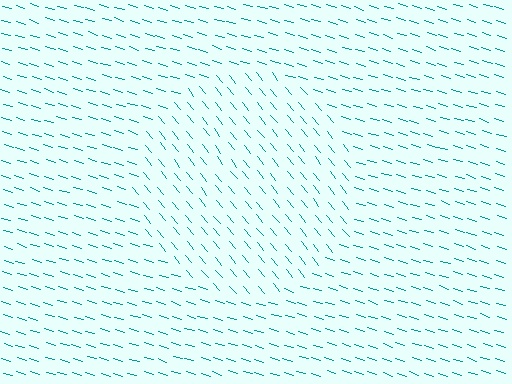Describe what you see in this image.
The image is filled with small teal line segments. A circle region in the image has lines oriented differently from the surrounding lines, creating a visible texture boundary.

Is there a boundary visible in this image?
Yes, there is a texture boundary formed by a change in line orientation.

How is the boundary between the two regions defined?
The boundary is defined purely by a change in line orientation (approximately 33 degrees difference). All lines are the same color and thickness.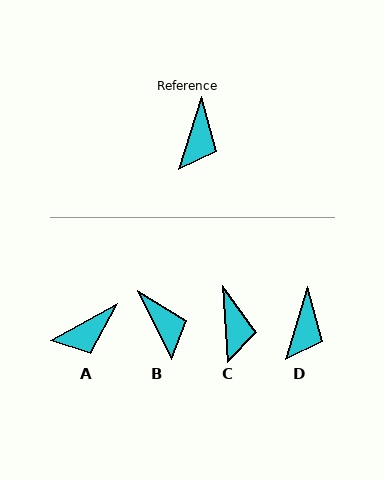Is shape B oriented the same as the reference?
No, it is off by about 43 degrees.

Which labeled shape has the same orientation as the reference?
D.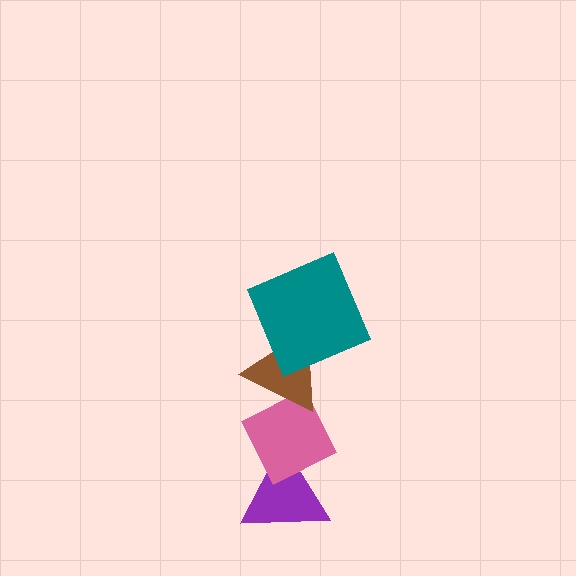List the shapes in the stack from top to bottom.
From top to bottom: the teal square, the brown triangle, the pink diamond, the purple triangle.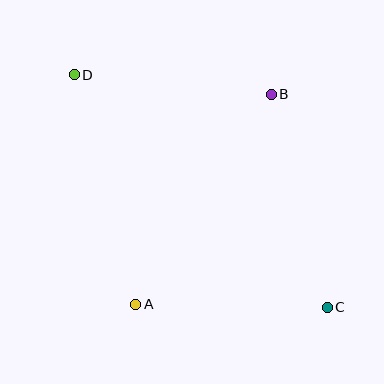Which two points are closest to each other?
Points A and C are closest to each other.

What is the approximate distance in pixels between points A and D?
The distance between A and D is approximately 238 pixels.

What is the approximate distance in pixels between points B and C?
The distance between B and C is approximately 220 pixels.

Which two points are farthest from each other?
Points C and D are farthest from each other.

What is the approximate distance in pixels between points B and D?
The distance between B and D is approximately 198 pixels.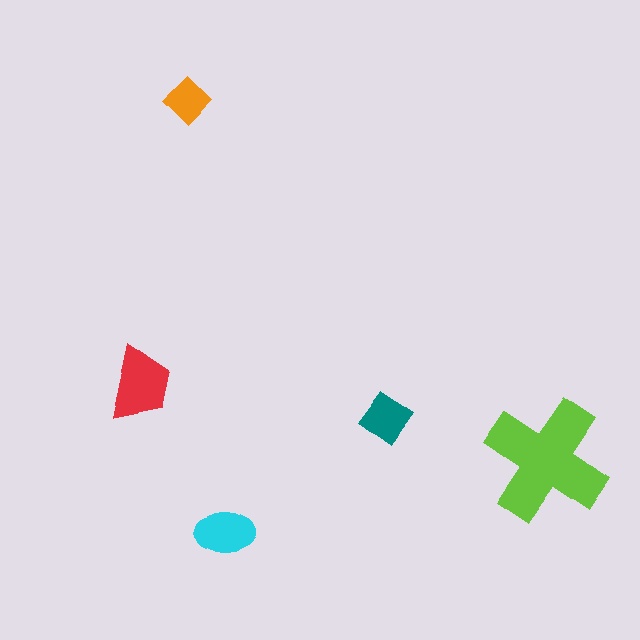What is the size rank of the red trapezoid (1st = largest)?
2nd.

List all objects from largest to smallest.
The lime cross, the red trapezoid, the cyan ellipse, the teal diamond, the orange diamond.